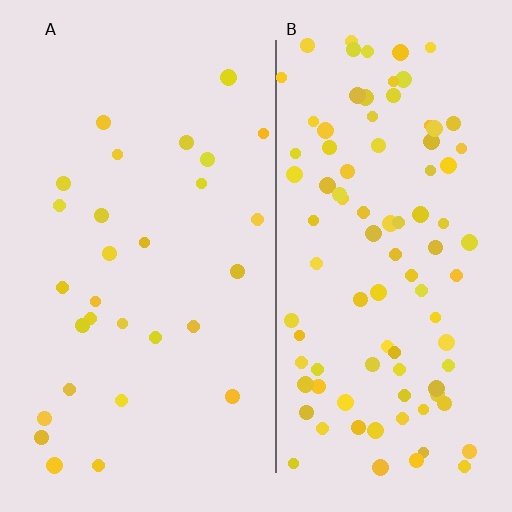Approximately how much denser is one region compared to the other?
Approximately 3.3× — region B over region A.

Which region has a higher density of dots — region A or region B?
B (the right).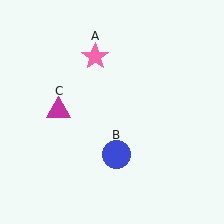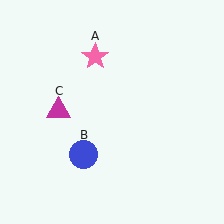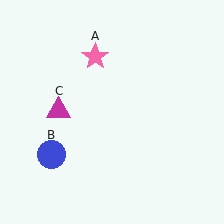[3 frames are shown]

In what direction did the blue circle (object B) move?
The blue circle (object B) moved left.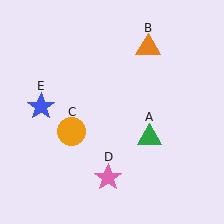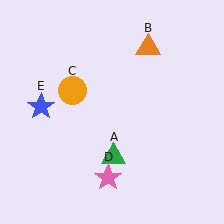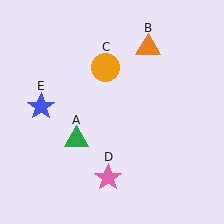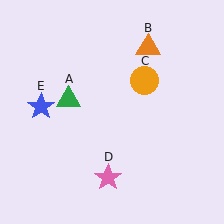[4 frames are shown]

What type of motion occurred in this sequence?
The green triangle (object A), orange circle (object C) rotated clockwise around the center of the scene.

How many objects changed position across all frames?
2 objects changed position: green triangle (object A), orange circle (object C).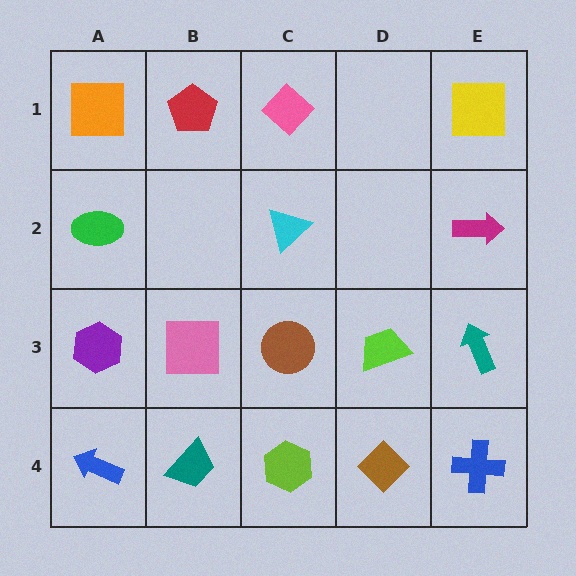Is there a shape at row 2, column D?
No, that cell is empty.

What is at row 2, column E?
A magenta arrow.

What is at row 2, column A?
A green ellipse.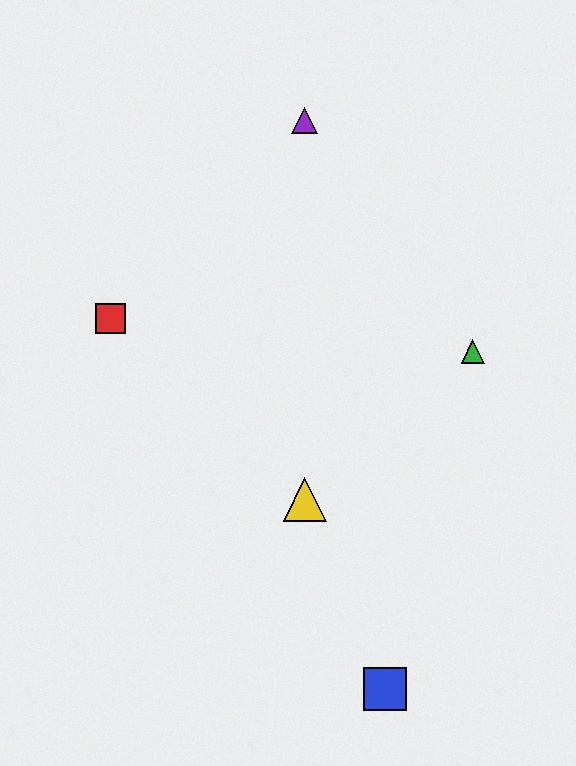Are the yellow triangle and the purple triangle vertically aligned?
Yes, both are at x≈305.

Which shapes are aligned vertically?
The yellow triangle, the purple triangle are aligned vertically.